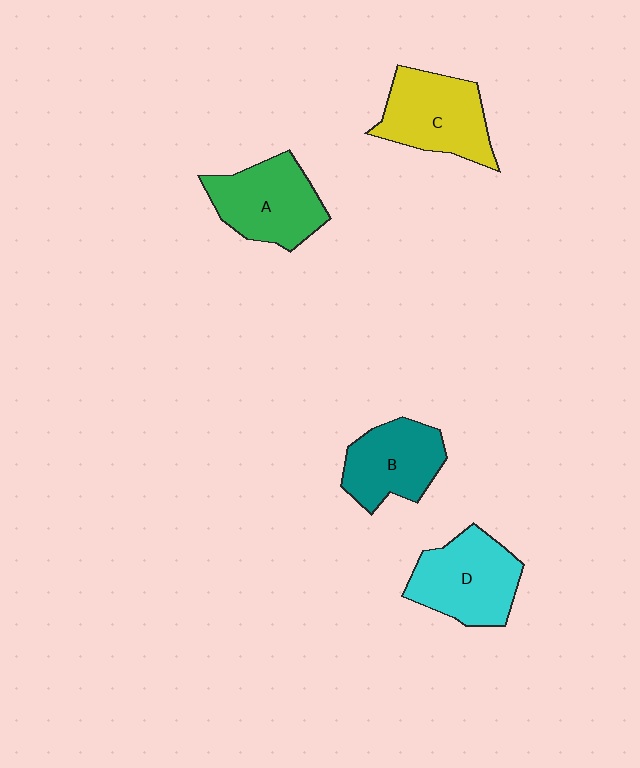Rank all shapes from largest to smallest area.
From largest to smallest: D (cyan), C (yellow), A (green), B (teal).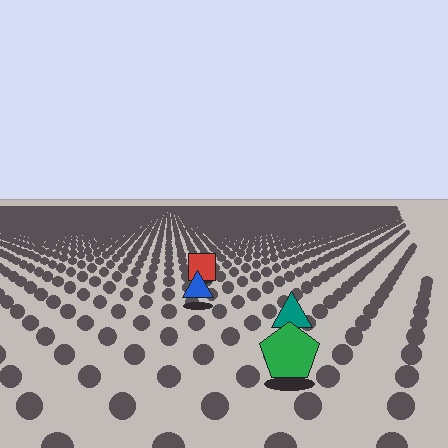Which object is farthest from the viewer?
The red square is farthest from the viewer. It appears smaller and the ground texture around it is denser.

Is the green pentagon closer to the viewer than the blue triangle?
Yes. The green pentagon is closer — you can tell from the texture gradient: the ground texture is coarser near it.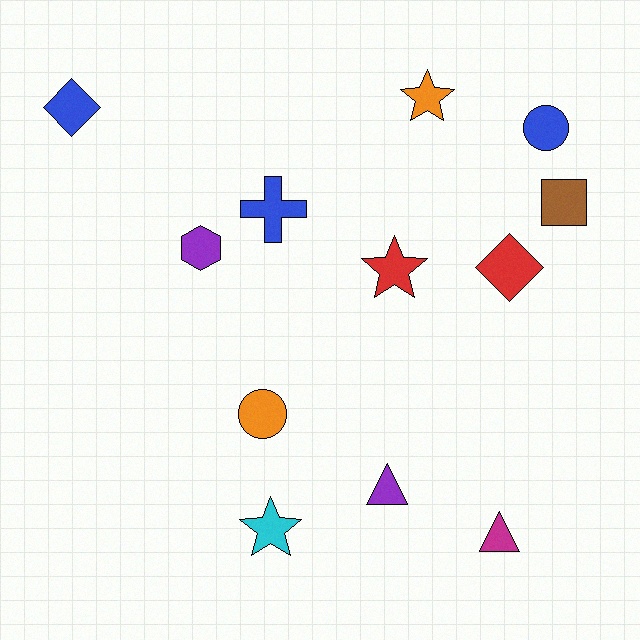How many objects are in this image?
There are 12 objects.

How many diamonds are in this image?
There are 2 diamonds.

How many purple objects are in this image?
There are 2 purple objects.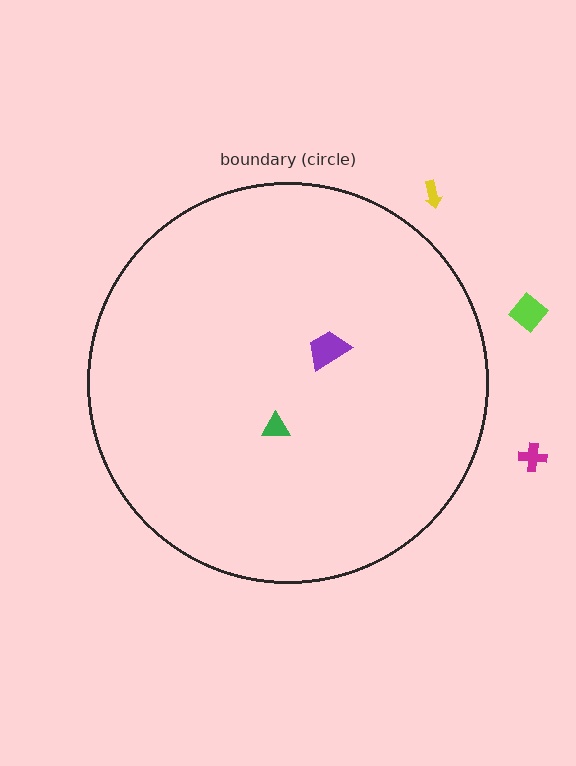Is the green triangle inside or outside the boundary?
Inside.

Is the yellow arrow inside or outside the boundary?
Outside.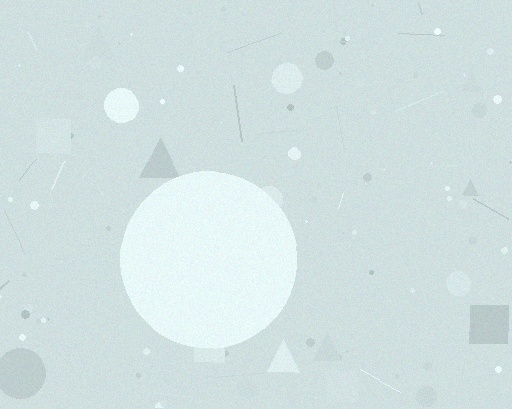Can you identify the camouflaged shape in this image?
The camouflaged shape is a circle.